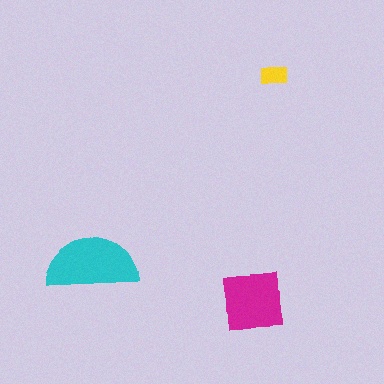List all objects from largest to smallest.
The cyan semicircle, the magenta square, the yellow rectangle.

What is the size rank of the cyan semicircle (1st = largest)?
1st.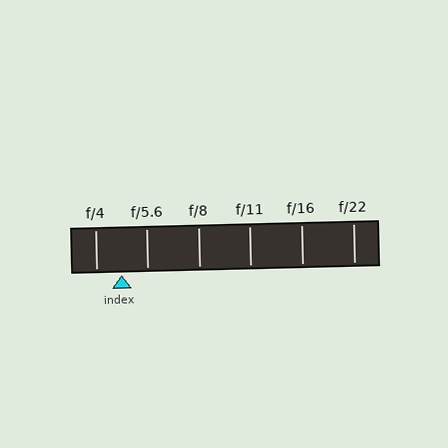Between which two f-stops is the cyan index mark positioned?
The index mark is between f/4 and f/5.6.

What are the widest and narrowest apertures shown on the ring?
The widest aperture shown is f/4 and the narrowest is f/22.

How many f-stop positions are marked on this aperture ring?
There are 6 f-stop positions marked.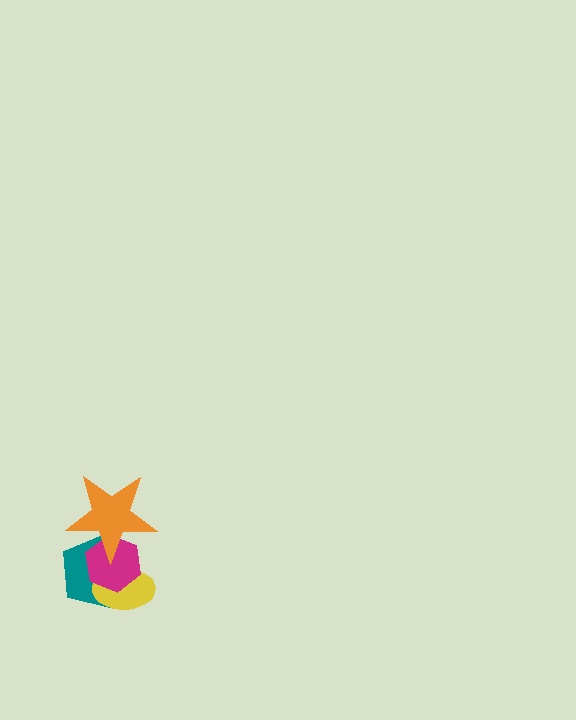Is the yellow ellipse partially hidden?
Yes, it is partially covered by another shape.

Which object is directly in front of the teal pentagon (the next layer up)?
The yellow ellipse is directly in front of the teal pentagon.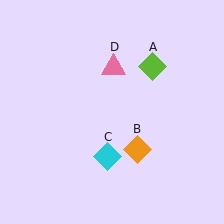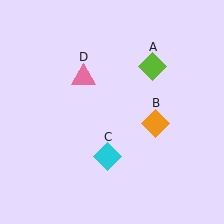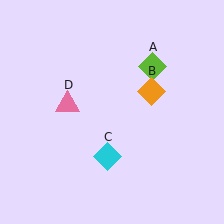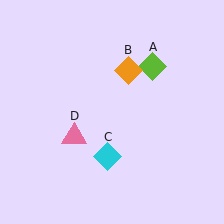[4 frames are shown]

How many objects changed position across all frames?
2 objects changed position: orange diamond (object B), pink triangle (object D).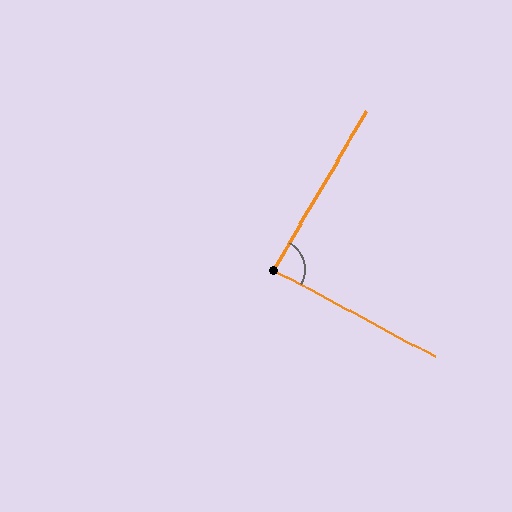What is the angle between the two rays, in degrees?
Approximately 88 degrees.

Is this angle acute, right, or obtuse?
It is approximately a right angle.